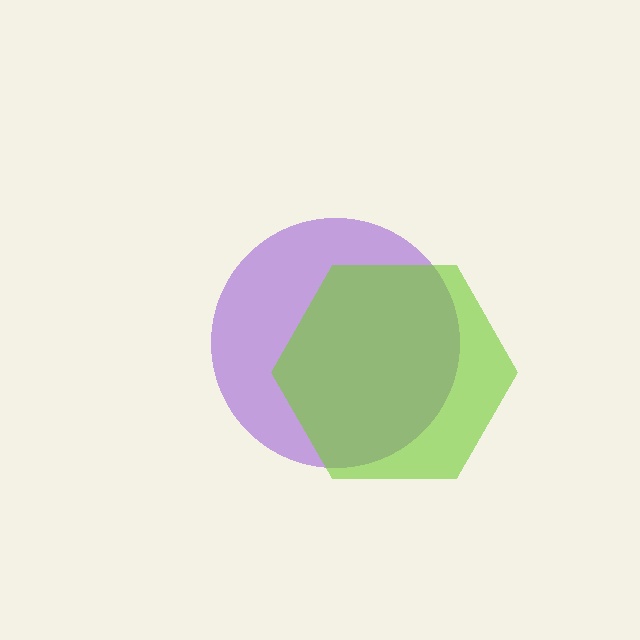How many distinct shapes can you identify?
There are 2 distinct shapes: a purple circle, a lime hexagon.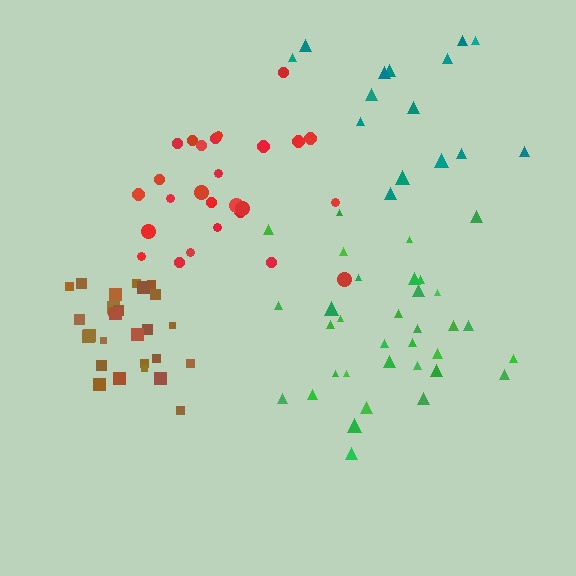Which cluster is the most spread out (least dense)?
Teal.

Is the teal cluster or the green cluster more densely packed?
Green.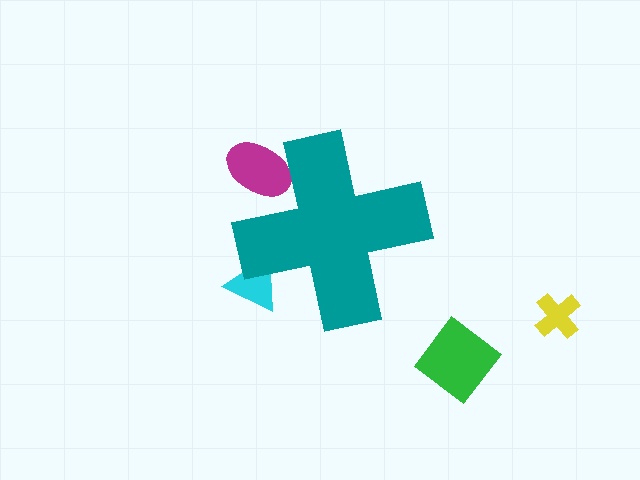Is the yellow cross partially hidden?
No, the yellow cross is fully visible.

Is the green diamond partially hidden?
No, the green diamond is fully visible.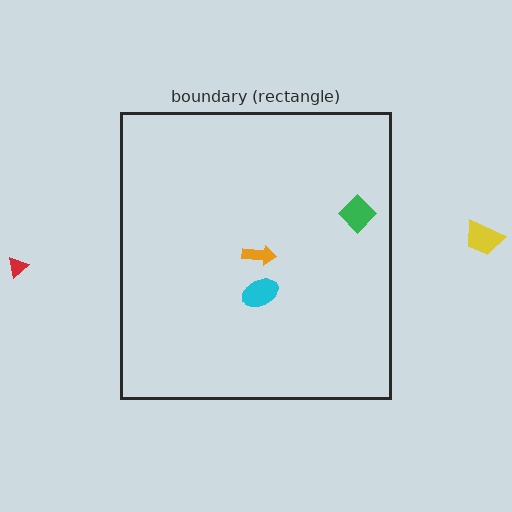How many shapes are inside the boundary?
3 inside, 2 outside.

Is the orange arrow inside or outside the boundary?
Inside.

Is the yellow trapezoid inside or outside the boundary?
Outside.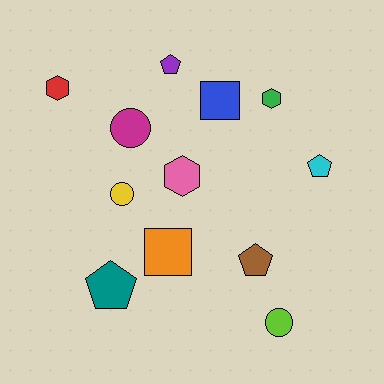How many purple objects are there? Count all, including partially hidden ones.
There is 1 purple object.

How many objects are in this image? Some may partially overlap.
There are 12 objects.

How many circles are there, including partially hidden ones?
There are 3 circles.